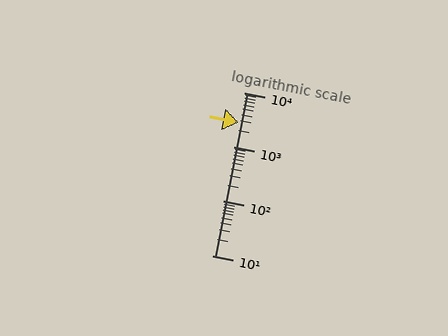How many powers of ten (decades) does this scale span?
The scale spans 3 decades, from 10 to 10000.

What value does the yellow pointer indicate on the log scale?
The pointer indicates approximately 2800.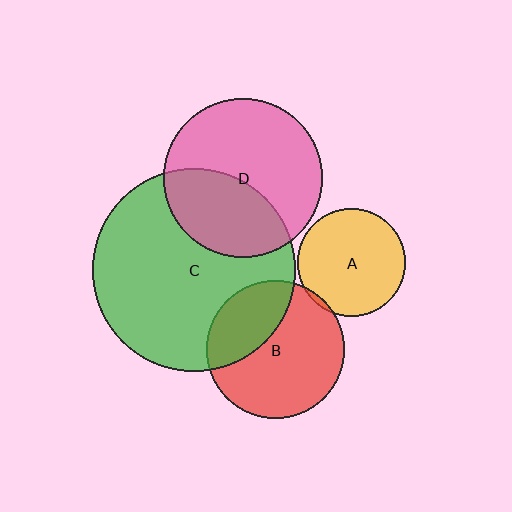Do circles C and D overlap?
Yes.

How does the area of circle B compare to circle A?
Approximately 1.6 times.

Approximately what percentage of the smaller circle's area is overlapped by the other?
Approximately 40%.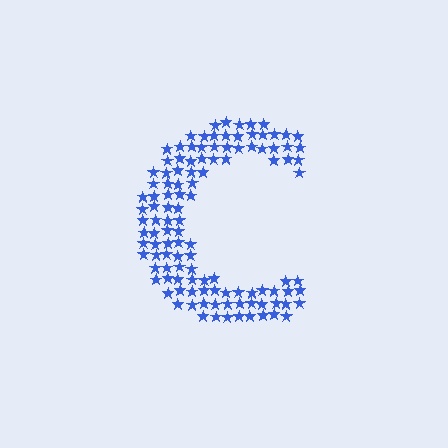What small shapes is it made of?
It is made of small stars.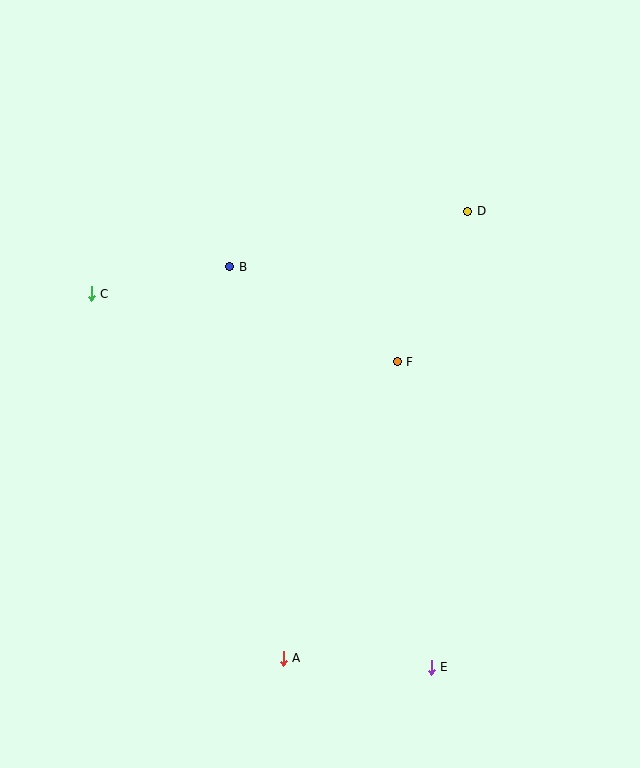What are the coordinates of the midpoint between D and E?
The midpoint between D and E is at (450, 439).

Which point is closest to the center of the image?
Point F at (397, 362) is closest to the center.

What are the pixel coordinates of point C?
Point C is at (91, 294).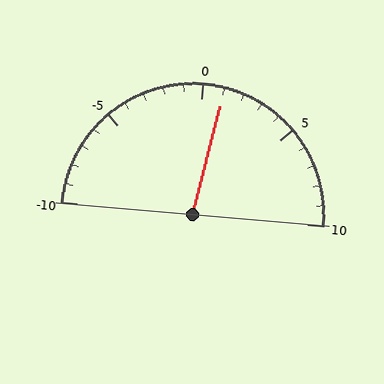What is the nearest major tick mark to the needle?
The nearest major tick mark is 0.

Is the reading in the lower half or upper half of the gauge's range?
The reading is in the upper half of the range (-10 to 10).